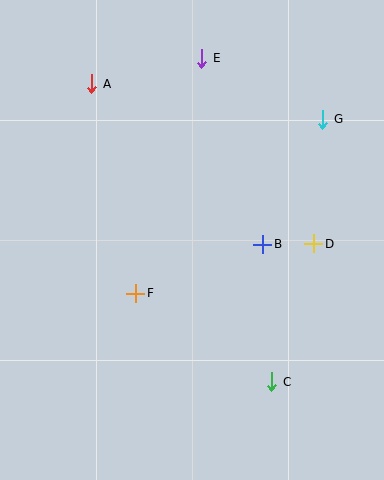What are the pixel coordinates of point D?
Point D is at (314, 244).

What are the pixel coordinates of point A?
Point A is at (92, 84).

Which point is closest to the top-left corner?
Point A is closest to the top-left corner.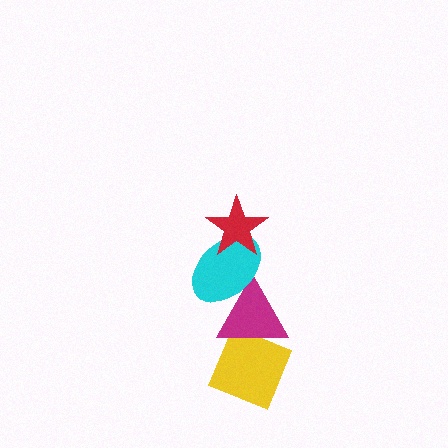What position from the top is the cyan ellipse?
The cyan ellipse is 2nd from the top.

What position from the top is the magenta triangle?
The magenta triangle is 3rd from the top.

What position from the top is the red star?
The red star is 1st from the top.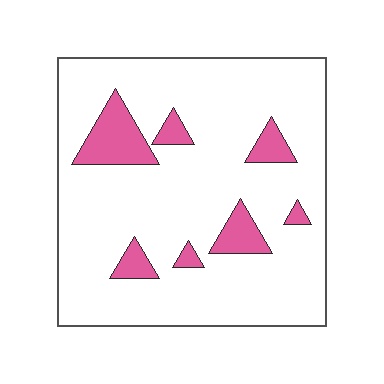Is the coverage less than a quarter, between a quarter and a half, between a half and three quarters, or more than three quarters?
Less than a quarter.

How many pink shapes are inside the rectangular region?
7.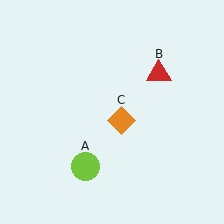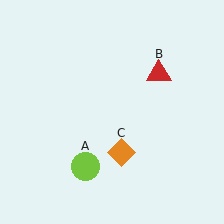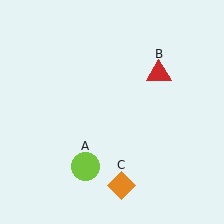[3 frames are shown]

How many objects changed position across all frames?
1 object changed position: orange diamond (object C).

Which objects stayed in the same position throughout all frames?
Lime circle (object A) and red triangle (object B) remained stationary.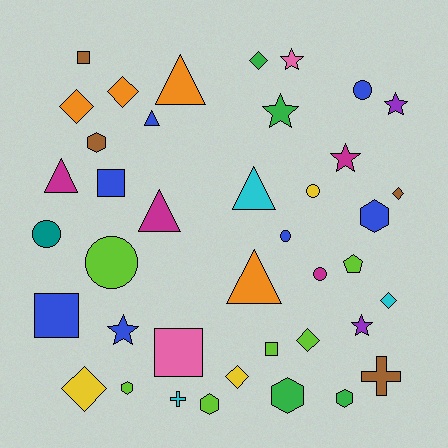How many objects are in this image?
There are 40 objects.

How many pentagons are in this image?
There is 1 pentagon.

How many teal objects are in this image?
There is 1 teal object.